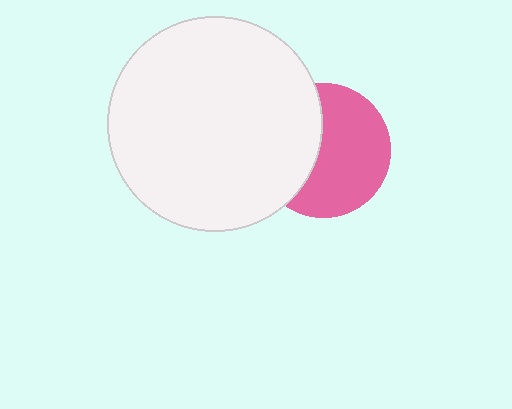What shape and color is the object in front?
The object in front is a white circle.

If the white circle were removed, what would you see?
You would see the complete pink circle.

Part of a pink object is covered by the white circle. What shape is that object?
It is a circle.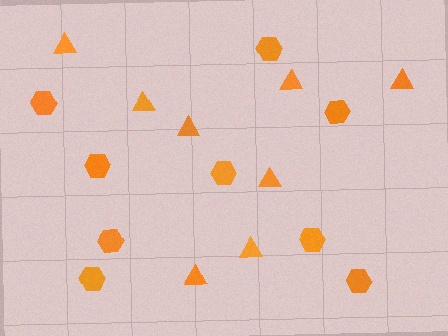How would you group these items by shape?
There are 2 groups: one group of triangles (8) and one group of hexagons (9).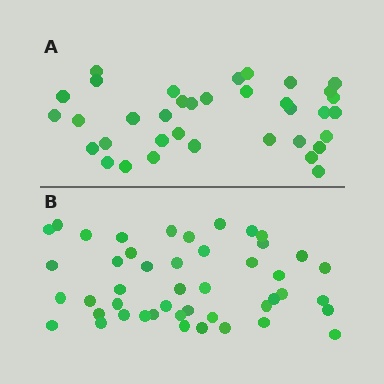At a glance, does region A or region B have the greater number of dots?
Region B (the bottom region) has more dots.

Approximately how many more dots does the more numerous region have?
Region B has roughly 10 or so more dots than region A.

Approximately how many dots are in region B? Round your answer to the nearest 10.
About 50 dots. (The exact count is 46, which rounds to 50.)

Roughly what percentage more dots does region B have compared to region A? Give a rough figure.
About 30% more.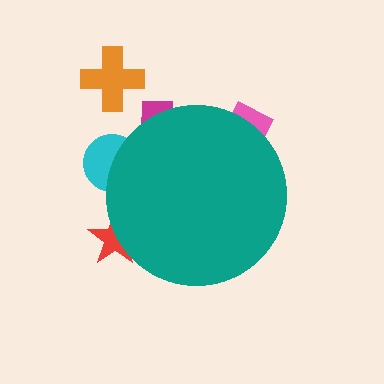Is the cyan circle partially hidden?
Yes, the cyan circle is partially hidden behind the teal circle.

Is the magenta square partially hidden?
Yes, the magenta square is partially hidden behind the teal circle.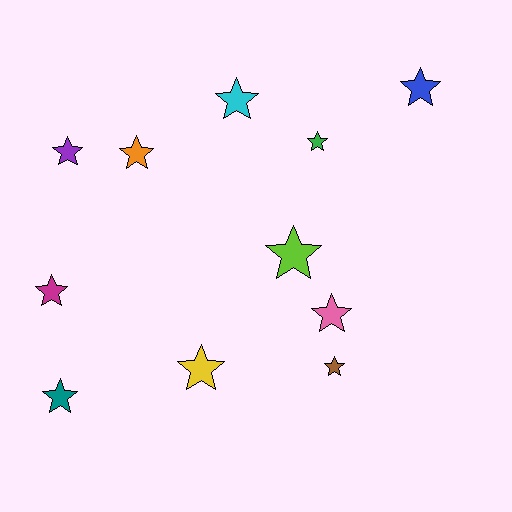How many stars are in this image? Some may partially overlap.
There are 11 stars.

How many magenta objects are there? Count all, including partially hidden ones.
There is 1 magenta object.